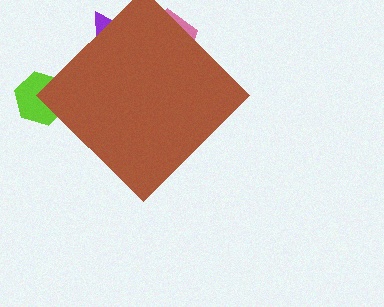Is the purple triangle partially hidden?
Yes, the purple triangle is partially hidden behind the brown diamond.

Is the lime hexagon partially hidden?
Yes, the lime hexagon is partially hidden behind the brown diamond.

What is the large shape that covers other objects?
A brown diamond.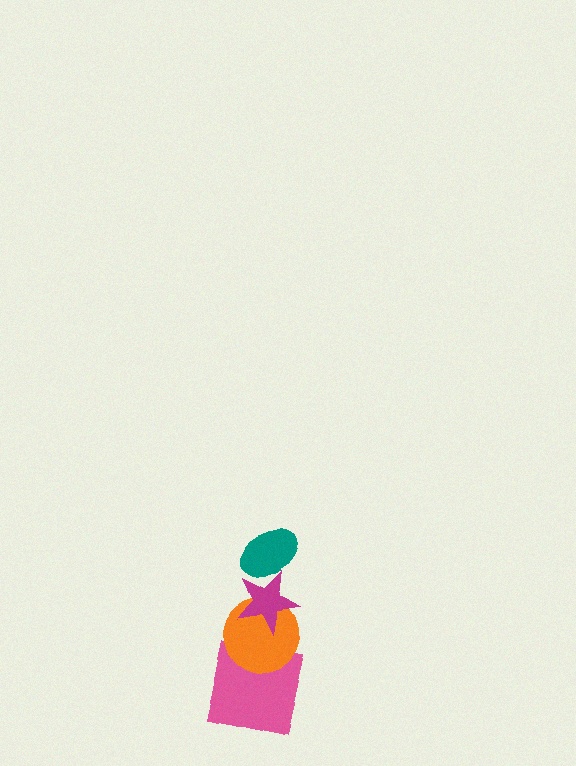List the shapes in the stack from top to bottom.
From top to bottom: the teal ellipse, the magenta star, the orange circle, the pink square.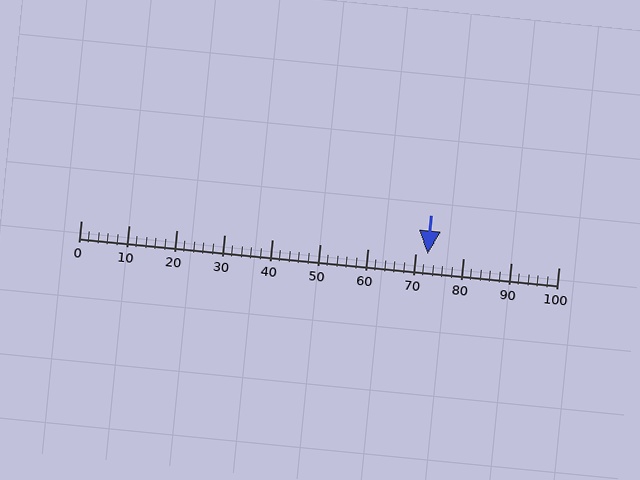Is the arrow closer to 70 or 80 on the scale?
The arrow is closer to 70.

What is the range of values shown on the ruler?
The ruler shows values from 0 to 100.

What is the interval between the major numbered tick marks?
The major tick marks are spaced 10 units apart.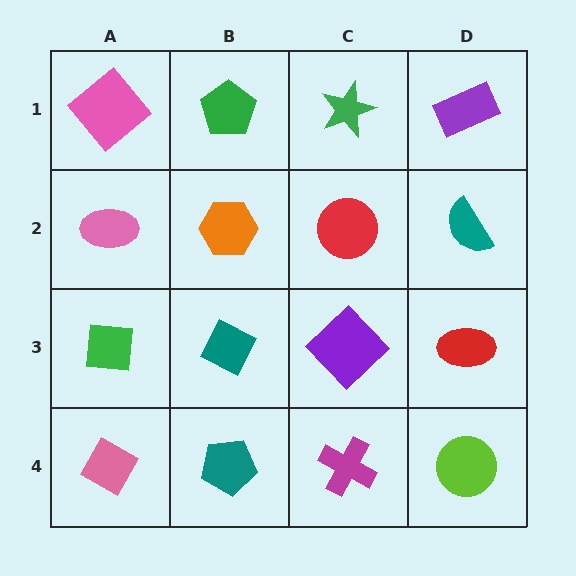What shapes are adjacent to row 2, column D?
A purple rectangle (row 1, column D), a red ellipse (row 3, column D), a red circle (row 2, column C).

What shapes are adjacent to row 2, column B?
A green pentagon (row 1, column B), a teal diamond (row 3, column B), a pink ellipse (row 2, column A), a red circle (row 2, column C).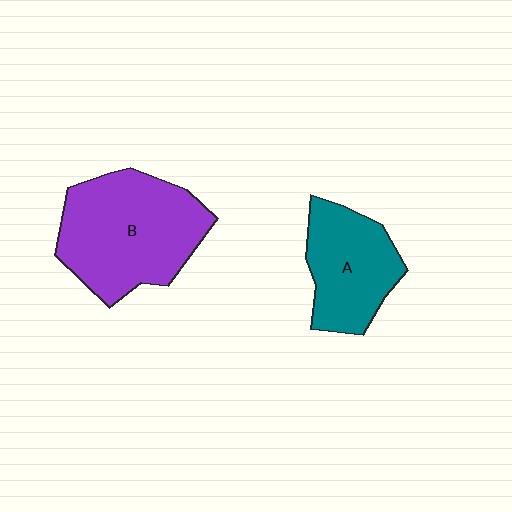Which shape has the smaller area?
Shape A (teal).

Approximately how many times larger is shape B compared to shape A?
Approximately 1.5 times.